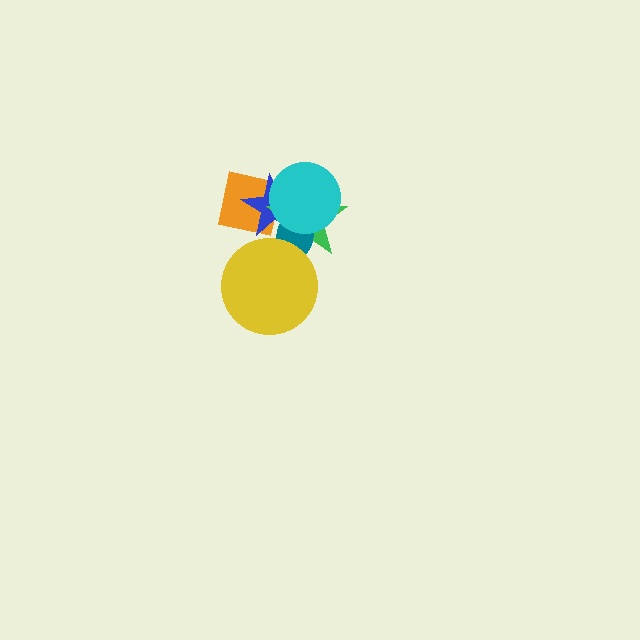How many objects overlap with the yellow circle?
2 objects overlap with the yellow circle.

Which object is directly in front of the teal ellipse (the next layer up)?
The yellow circle is directly in front of the teal ellipse.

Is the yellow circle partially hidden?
No, no other shape covers it.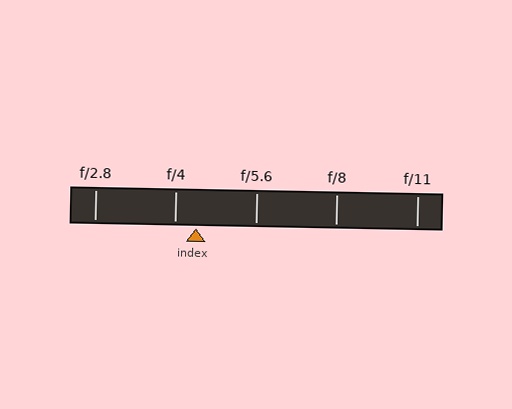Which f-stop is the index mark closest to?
The index mark is closest to f/4.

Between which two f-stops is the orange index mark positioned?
The index mark is between f/4 and f/5.6.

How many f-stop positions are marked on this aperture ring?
There are 5 f-stop positions marked.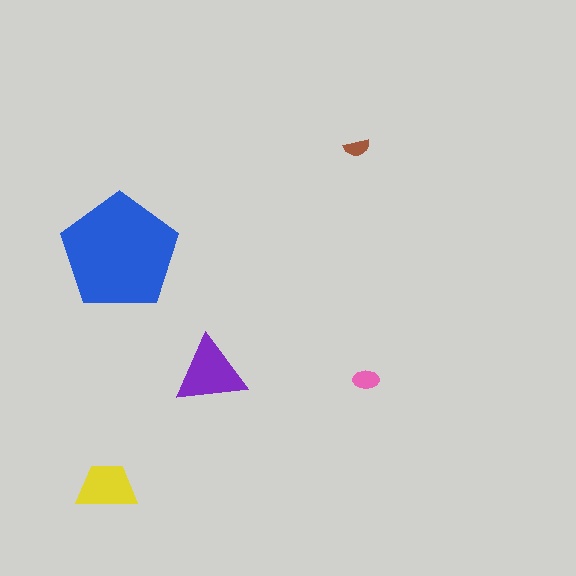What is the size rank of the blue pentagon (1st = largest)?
1st.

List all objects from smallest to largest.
The brown semicircle, the pink ellipse, the yellow trapezoid, the purple triangle, the blue pentagon.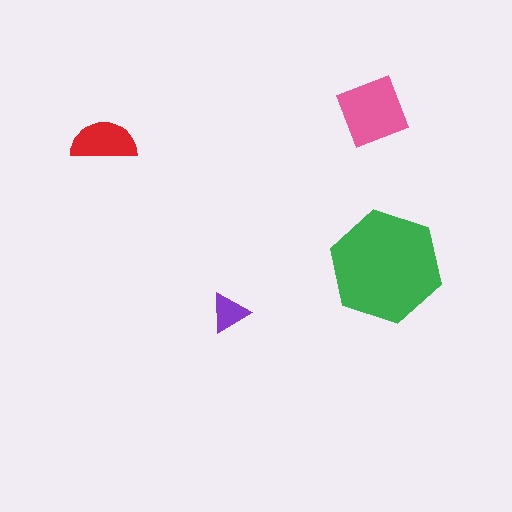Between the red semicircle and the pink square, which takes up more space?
The pink square.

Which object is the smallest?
The purple triangle.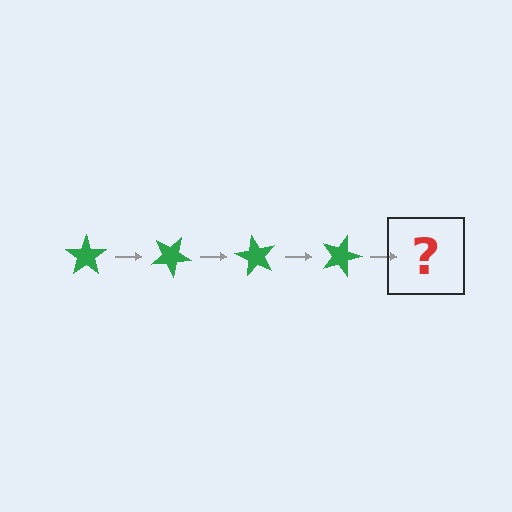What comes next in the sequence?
The next element should be a green star rotated 120 degrees.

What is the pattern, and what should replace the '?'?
The pattern is that the star rotates 30 degrees each step. The '?' should be a green star rotated 120 degrees.